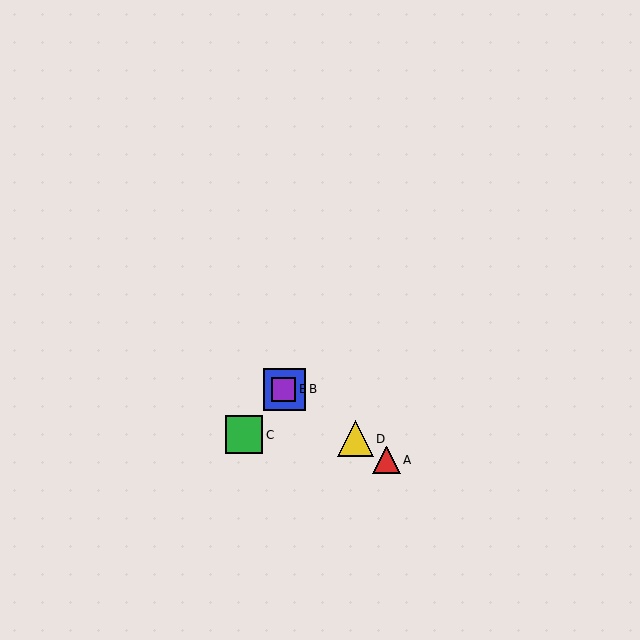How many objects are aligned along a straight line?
4 objects (A, B, D, E) are aligned along a straight line.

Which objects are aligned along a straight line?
Objects A, B, D, E are aligned along a straight line.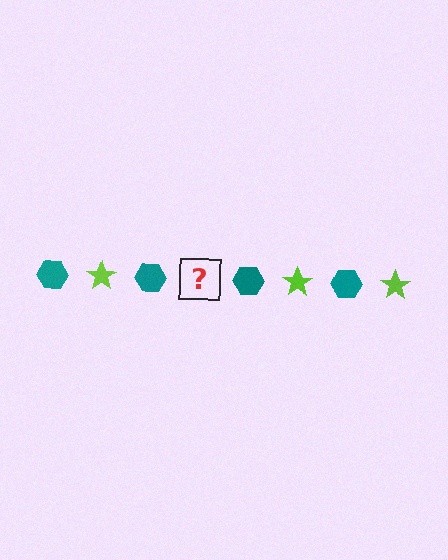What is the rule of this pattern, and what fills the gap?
The rule is that the pattern alternates between teal hexagon and lime star. The gap should be filled with a lime star.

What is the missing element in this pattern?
The missing element is a lime star.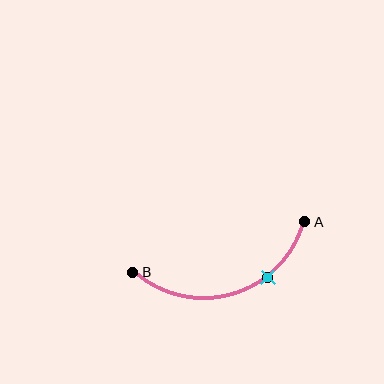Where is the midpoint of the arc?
The arc midpoint is the point on the curve farthest from the straight line joining A and B. It sits below that line.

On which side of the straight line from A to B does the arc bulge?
The arc bulges below the straight line connecting A and B.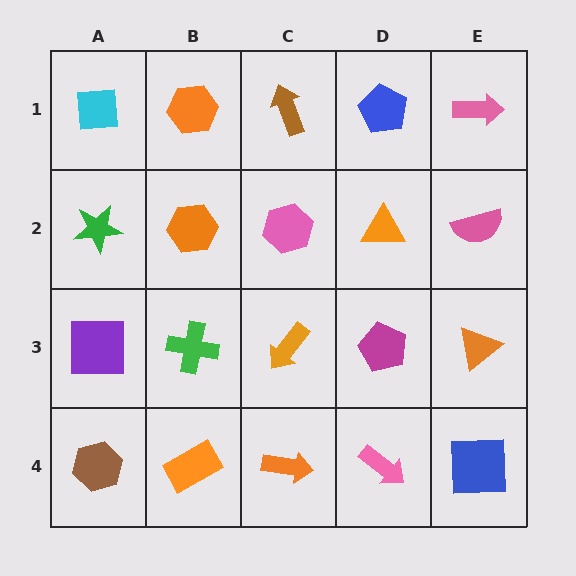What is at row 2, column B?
An orange hexagon.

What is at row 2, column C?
A pink hexagon.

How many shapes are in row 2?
5 shapes.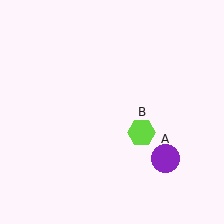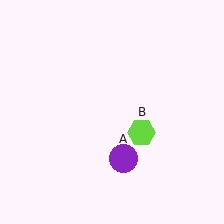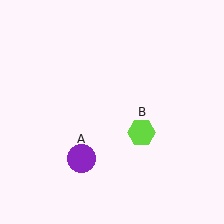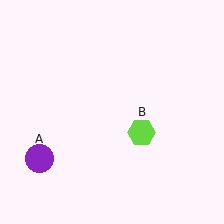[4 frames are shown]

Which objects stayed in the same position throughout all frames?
Lime hexagon (object B) remained stationary.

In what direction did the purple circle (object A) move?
The purple circle (object A) moved left.